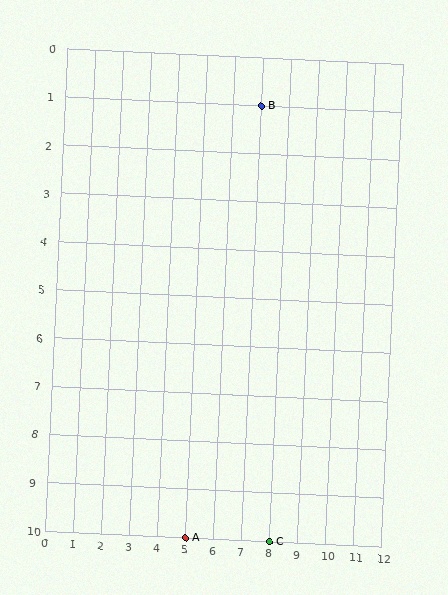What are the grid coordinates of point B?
Point B is at grid coordinates (7, 1).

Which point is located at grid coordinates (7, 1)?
Point B is at (7, 1).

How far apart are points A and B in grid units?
Points A and B are 2 columns and 9 rows apart (about 9.2 grid units diagonally).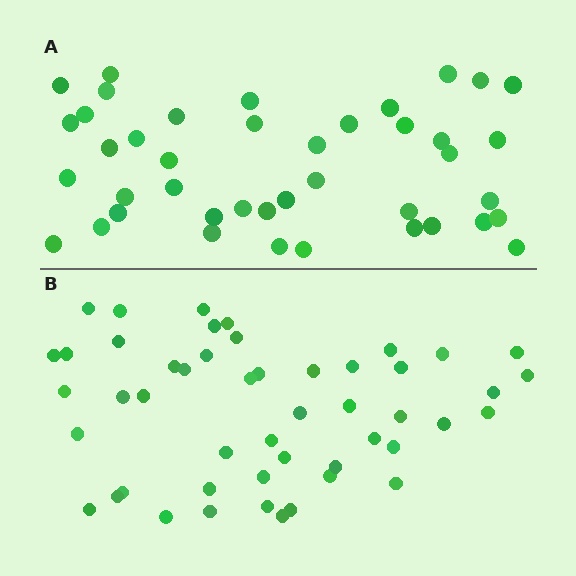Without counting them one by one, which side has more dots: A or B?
Region B (the bottom region) has more dots.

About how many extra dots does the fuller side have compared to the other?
Region B has roughly 8 or so more dots than region A.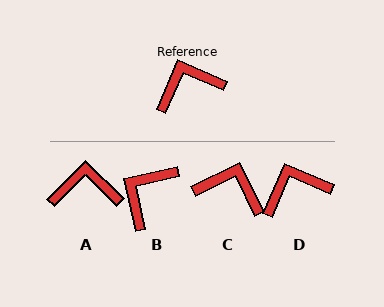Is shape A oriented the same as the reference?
No, it is off by about 21 degrees.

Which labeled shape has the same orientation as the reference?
D.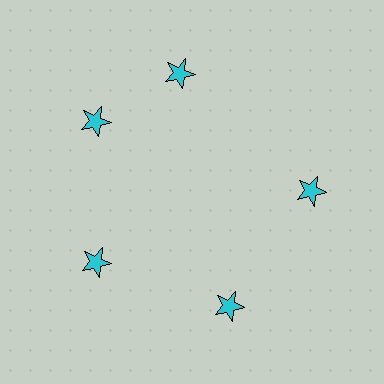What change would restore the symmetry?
The symmetry would be restored by rotating it back into even spacing with its neighbors so that all 5 stars sit at equal angles and equal distance from the center.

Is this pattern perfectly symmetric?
No. The 5 cyan stars are arranged in a ring, but one element near the 1 o'clock position is rotated out of alignment along the ring, breaking the 5-fold rotational symmetry.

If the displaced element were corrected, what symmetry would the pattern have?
It would have 5-fold rotational symmetry — the pattern would map onto itself every 72 degrees.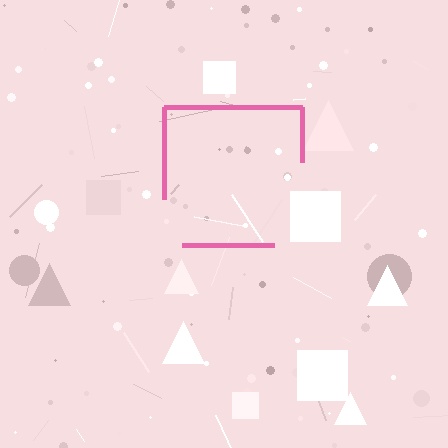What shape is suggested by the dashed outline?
The dashed outline suggests a square.